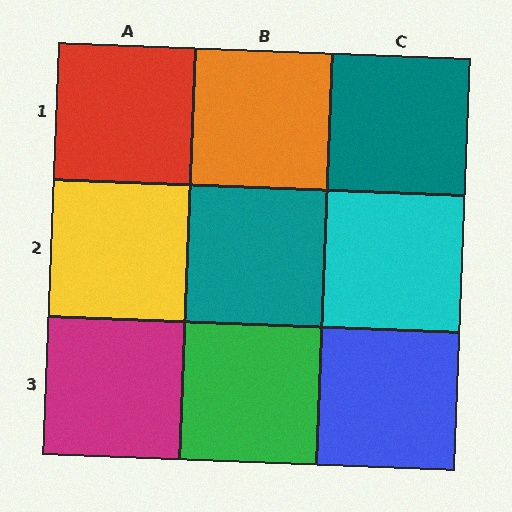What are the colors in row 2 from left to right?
Yellow, teal, cyan.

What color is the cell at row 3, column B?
Green.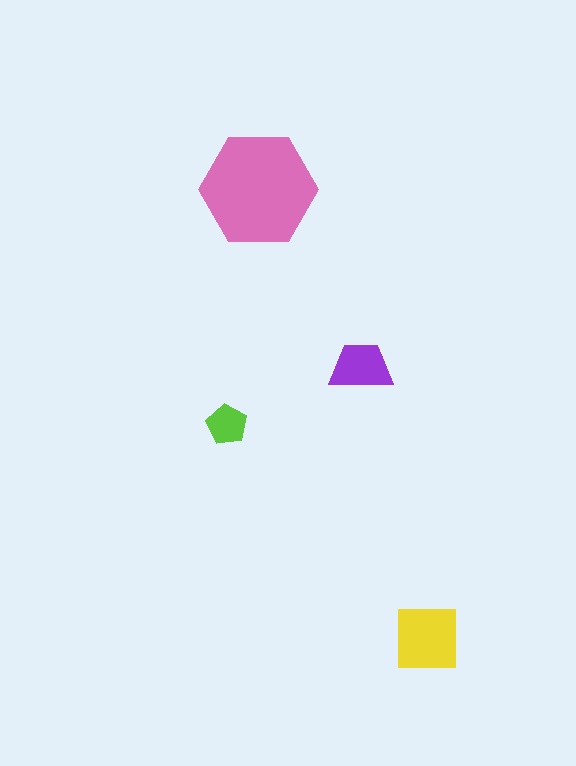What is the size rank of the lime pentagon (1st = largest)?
4th.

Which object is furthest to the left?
The lime pentagon is leftmost.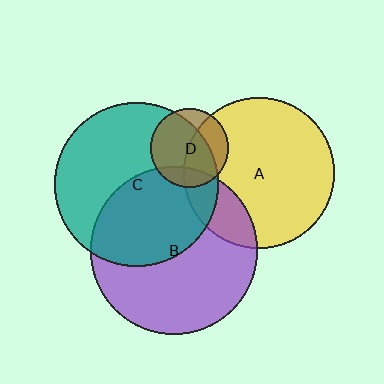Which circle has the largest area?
Circle B (purple).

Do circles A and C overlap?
Yes.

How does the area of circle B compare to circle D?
Approximately 4.5 times.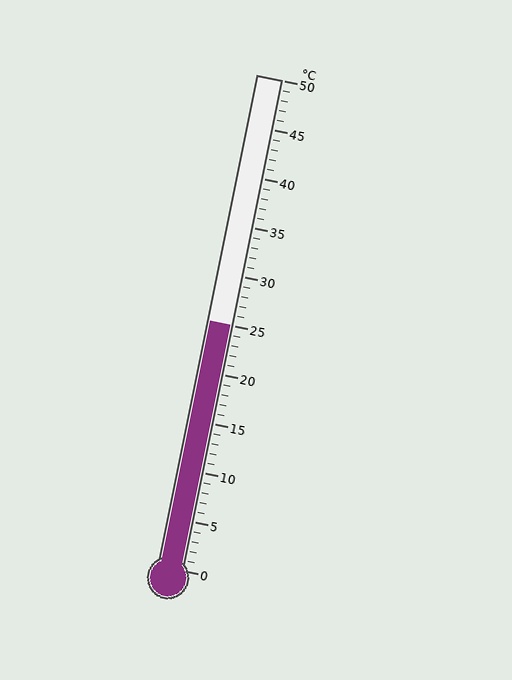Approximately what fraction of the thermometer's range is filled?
The thermometer is filled to approximately 50% of its range.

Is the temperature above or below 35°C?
The temperature is below 35°C.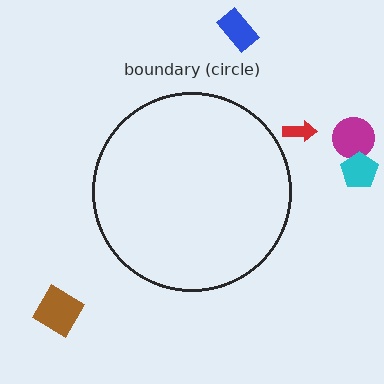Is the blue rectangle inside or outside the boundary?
Outside.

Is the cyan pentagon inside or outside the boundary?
Outside.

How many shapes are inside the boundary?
0 inside, 5 outside.